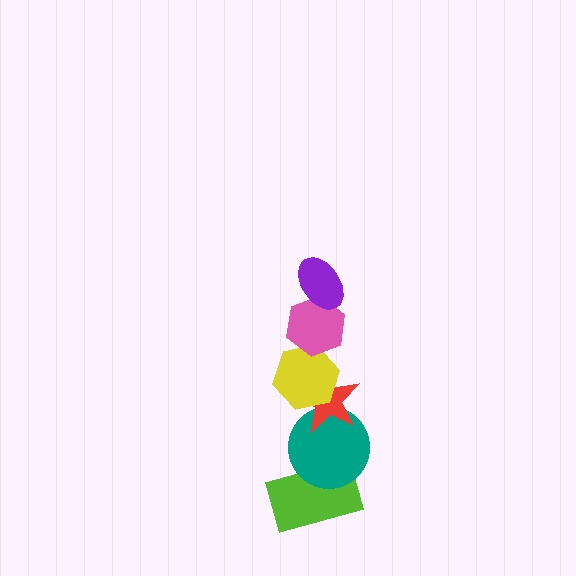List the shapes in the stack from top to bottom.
From top to bottom: the purple ellipse, the pink hexagon, the yellow hexagon, the red star, the teal circle, the lime rectangle.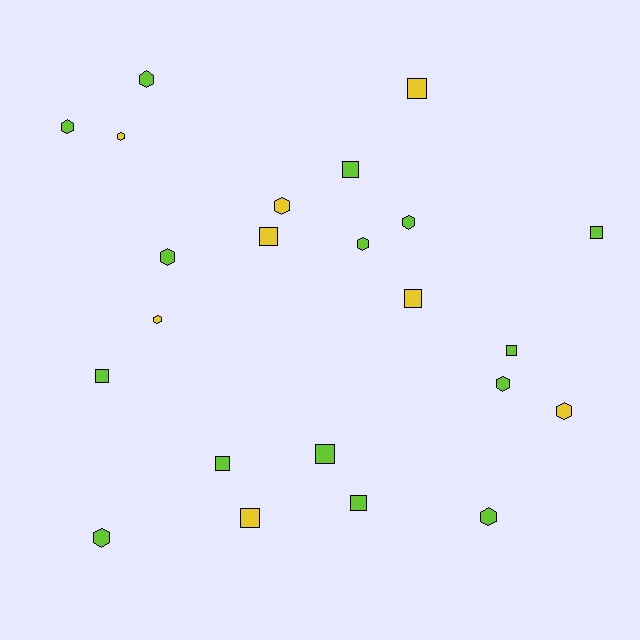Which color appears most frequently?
Lime, with 15 objects.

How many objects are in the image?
There are 23 objects.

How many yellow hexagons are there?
There are 4 yellow hexagons.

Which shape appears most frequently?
Hexagon, with 12 objects.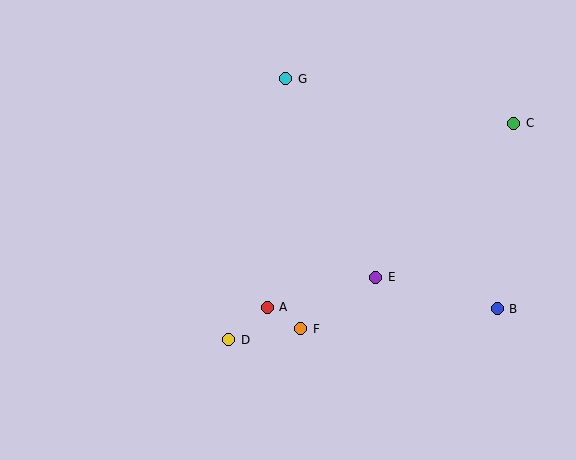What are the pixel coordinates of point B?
Point B is at (497, 309).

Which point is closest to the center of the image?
Point A at (267, 307) is closest to the center.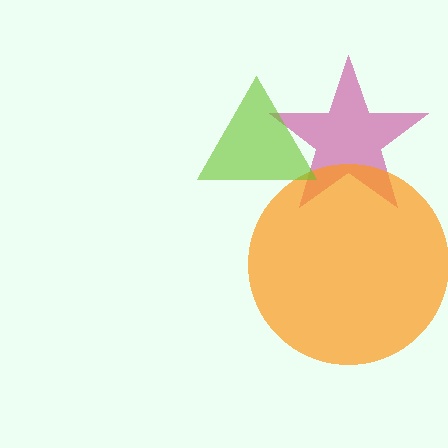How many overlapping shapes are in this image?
There are 3 overlapping shapes in the image.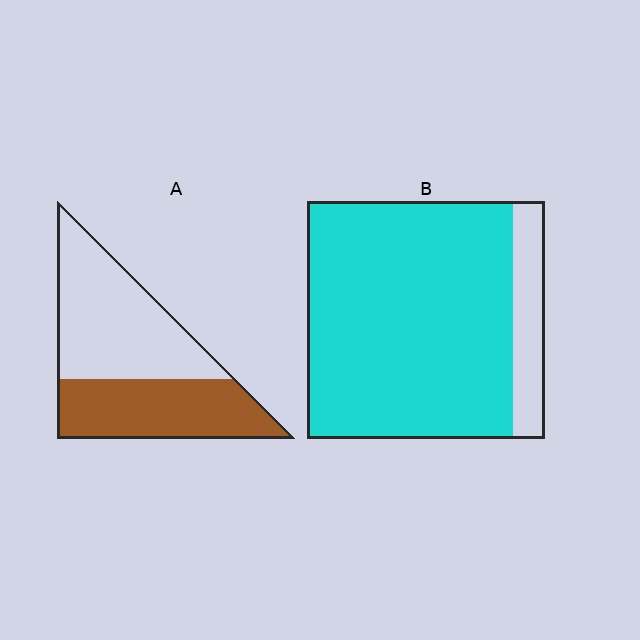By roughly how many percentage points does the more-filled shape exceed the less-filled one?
By roughly 45 percentage points (B over A).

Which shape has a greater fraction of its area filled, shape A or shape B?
Shape B.